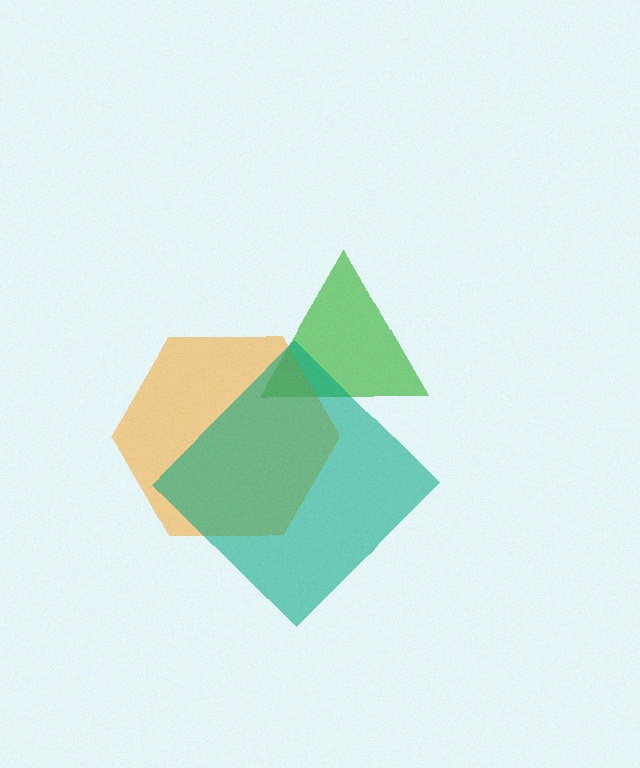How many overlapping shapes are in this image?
There are 3 overlapping shapes in the image.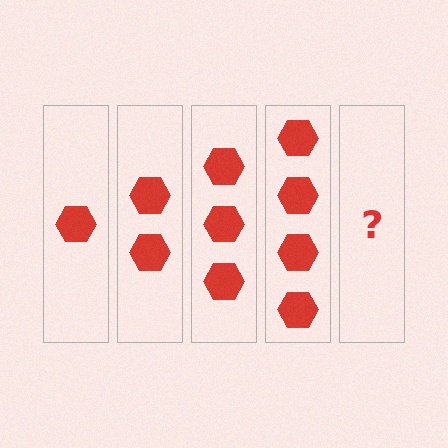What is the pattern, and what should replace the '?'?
The pattern is that each step adds one more hexagon. The '?' should be 5 hexagons.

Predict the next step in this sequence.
The next step is 5 hexagons.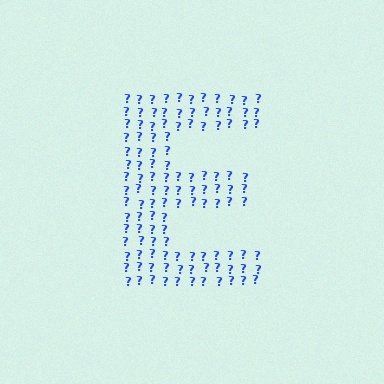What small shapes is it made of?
It is made of small question marks.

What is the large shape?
The large shape is the letter E.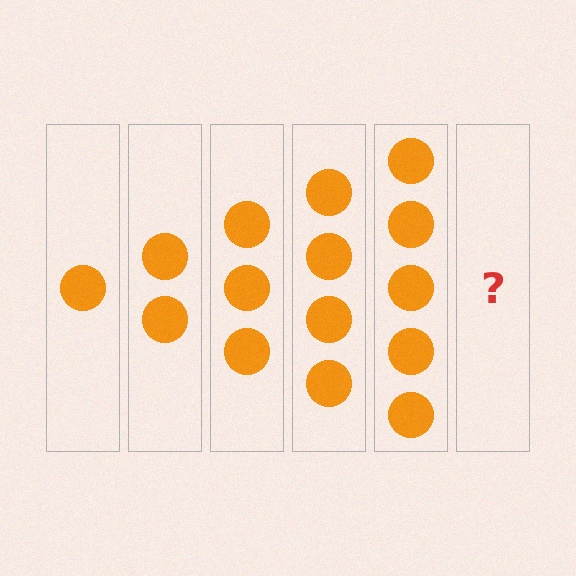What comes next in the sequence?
The next element should be 6 circles.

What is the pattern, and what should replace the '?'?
The pattern is that each step adds one more circle. The '?' should be 6 circles.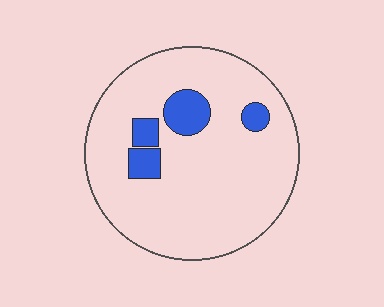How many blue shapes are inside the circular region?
4.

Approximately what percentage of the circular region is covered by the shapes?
Approximately 10%.